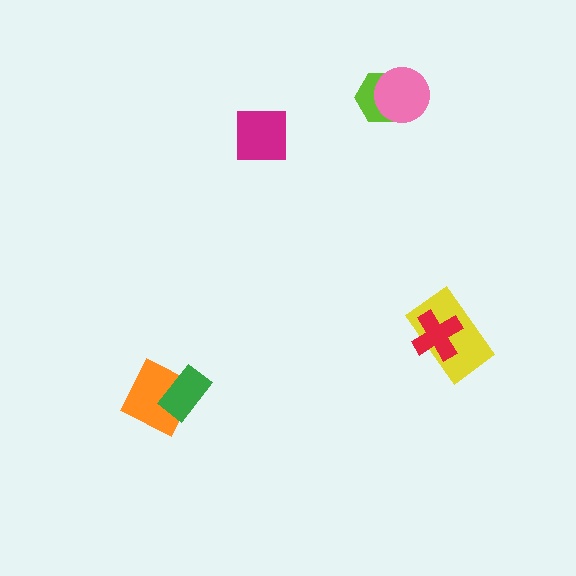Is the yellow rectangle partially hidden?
Yes, it is partially covered by another shape.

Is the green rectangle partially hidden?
No, no other shape covers it.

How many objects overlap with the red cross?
1 object overlaps with the red cross.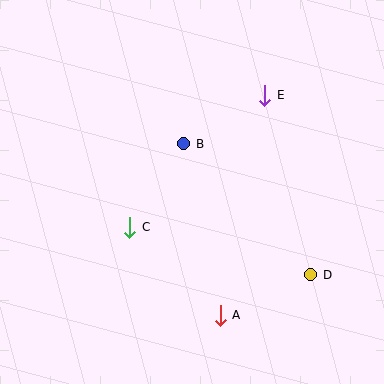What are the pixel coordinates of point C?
Point C is at (130, 227).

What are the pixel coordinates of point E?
Point E is at (265, 95).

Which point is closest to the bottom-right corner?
Point D is closest to the bottom-right corner.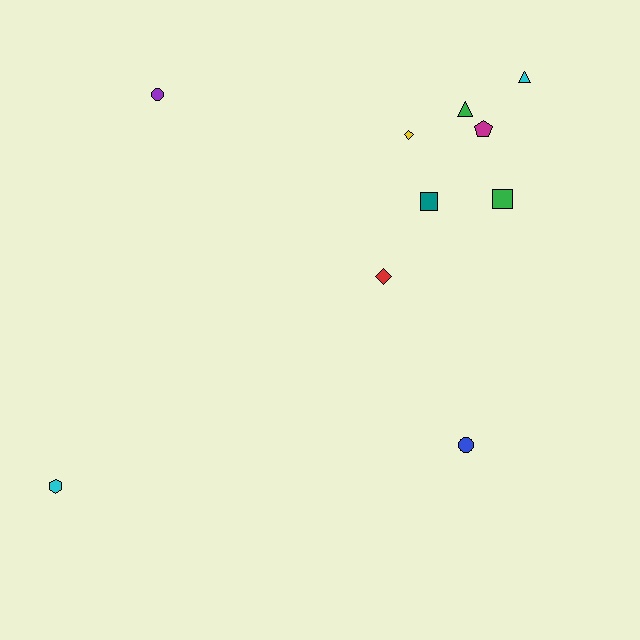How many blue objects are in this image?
There is 1 blue object.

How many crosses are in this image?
There are no crosses.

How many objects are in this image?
There are 10 objects.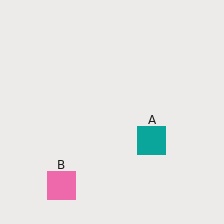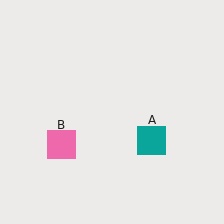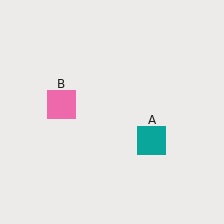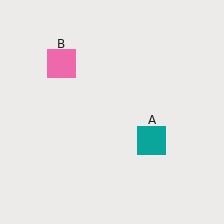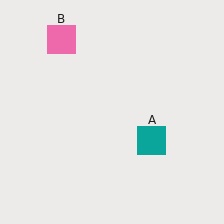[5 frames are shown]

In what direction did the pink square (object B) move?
The pink square (object B) moved up.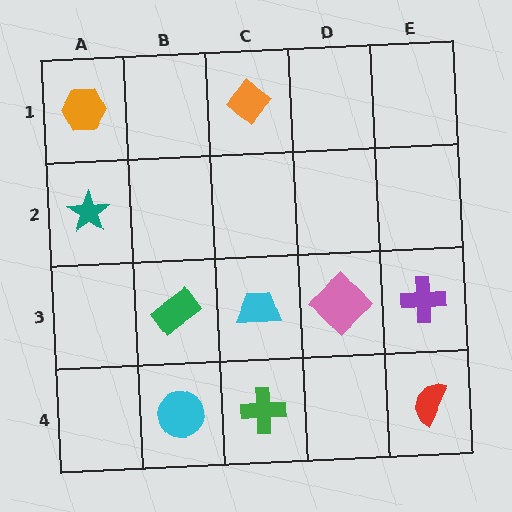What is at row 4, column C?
A green cross.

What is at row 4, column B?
A cyan circle.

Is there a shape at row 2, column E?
No, that cell is empty.